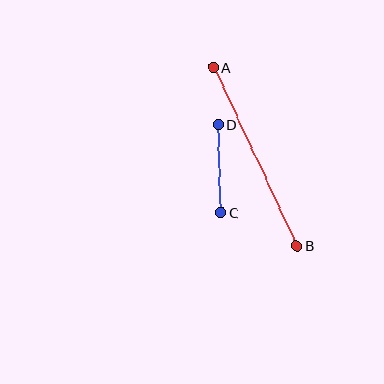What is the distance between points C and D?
The distance is approximately 88 pixels.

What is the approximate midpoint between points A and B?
The midpoint is at approximately (255, 157) pixels.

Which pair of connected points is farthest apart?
Points A and B are farthest apart.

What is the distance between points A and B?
The distance is approximately 197 pixels.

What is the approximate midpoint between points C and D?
The midpoint is at approximately (220, 169) pixels.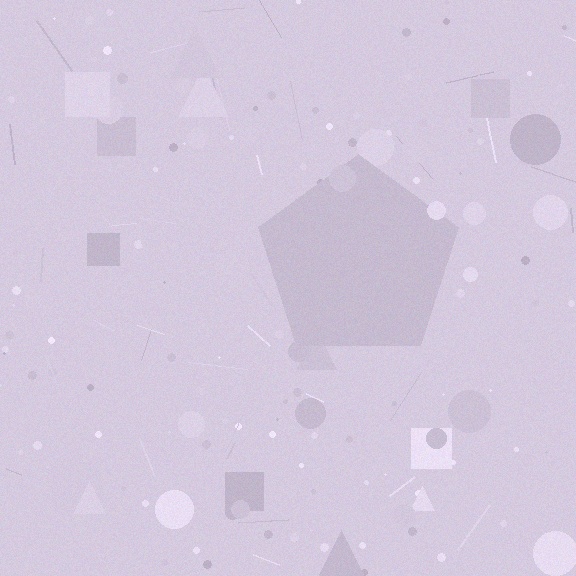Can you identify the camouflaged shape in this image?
The camouflaged shape is a pentagon.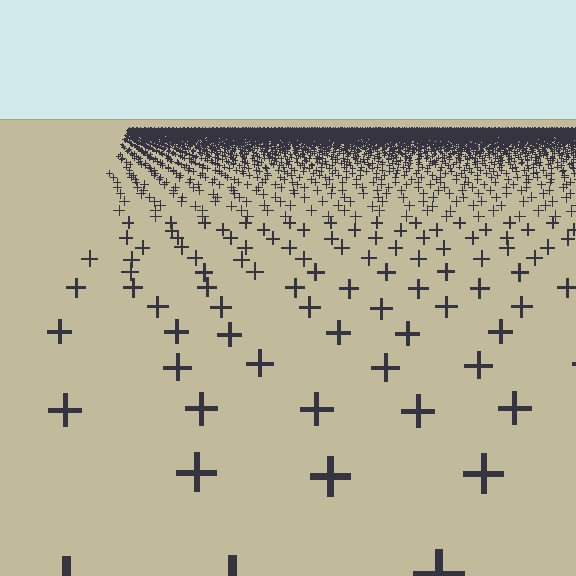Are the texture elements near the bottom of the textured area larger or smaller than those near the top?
Larger. Near the bottom, elements are closer to the viewer and appear at a bigger on-screen size.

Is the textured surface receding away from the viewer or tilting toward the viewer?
The surface is receding away from the viewer. Texture elements get smaller and denser toward the top.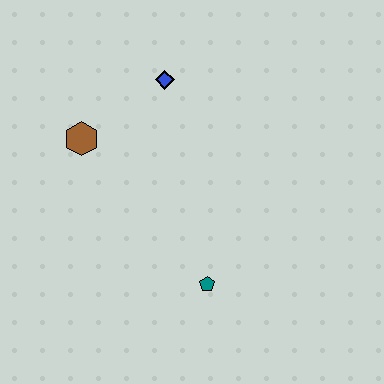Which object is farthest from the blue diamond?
The teal pentagon is farthest from the blue diamond.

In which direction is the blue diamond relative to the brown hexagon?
The blue diamond is to the right of the brown hexagon.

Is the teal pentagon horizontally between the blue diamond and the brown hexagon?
No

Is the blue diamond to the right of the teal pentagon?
No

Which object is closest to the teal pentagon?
The brown hexagon is closest to the teal pentagon.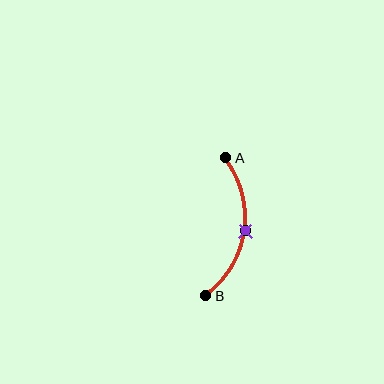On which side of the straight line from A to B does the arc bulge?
The arc bulges to the right of the straight line connecting A and B.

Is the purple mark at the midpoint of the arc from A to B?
Yes. The purple mark lies on the arc at equal arc-length from both A and B — it is the arc midpoint.